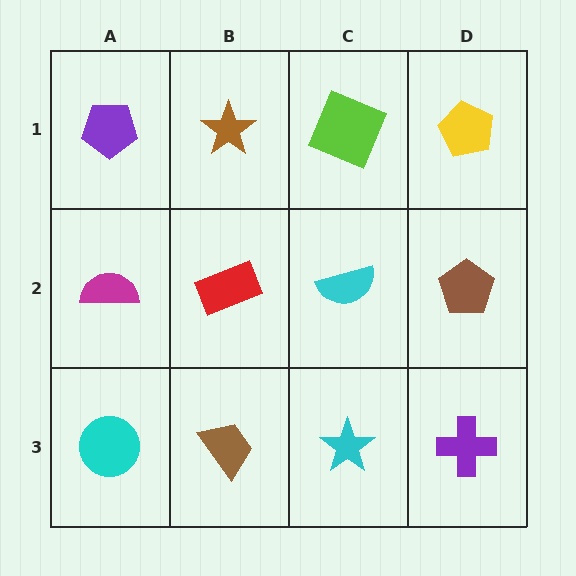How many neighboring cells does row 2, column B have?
4.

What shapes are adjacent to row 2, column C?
A lime square (row 1, column C), a cyan star (row 3, column C), a red rectangle (row 2, column B), a brown pentagon (row 2, column D).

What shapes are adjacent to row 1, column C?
A cyan semicircle (row 2, column C), a brown star (row 1, column B), a yellow pentagon (row 1, column D).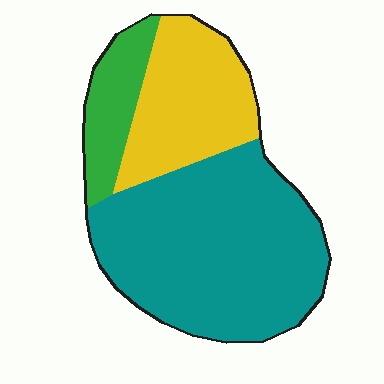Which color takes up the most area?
Teal, at roughly 60%.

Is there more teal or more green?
Teal.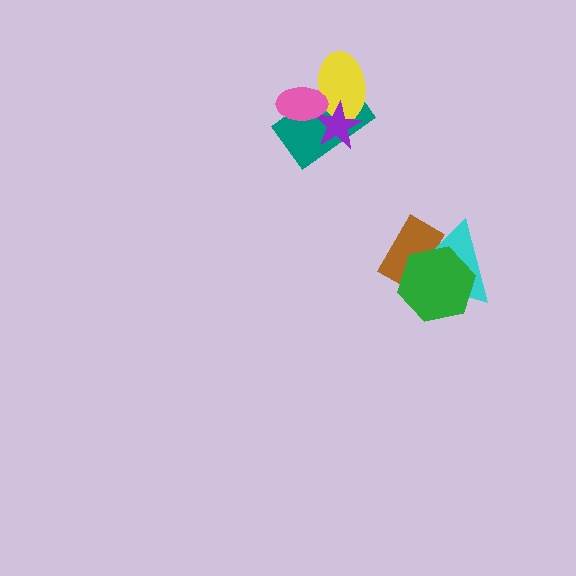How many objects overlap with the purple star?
3 objects overlap with the purple star.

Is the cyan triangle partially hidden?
Yes, it is partially covered by another shape.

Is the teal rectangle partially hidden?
Yes, it is partially covered by another shape.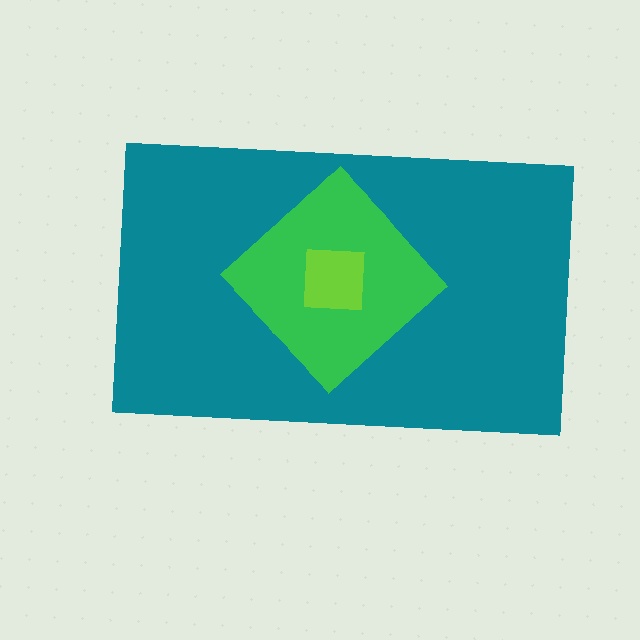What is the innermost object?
The lime square.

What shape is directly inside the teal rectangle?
The green diamond.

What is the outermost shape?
The teal rectangle.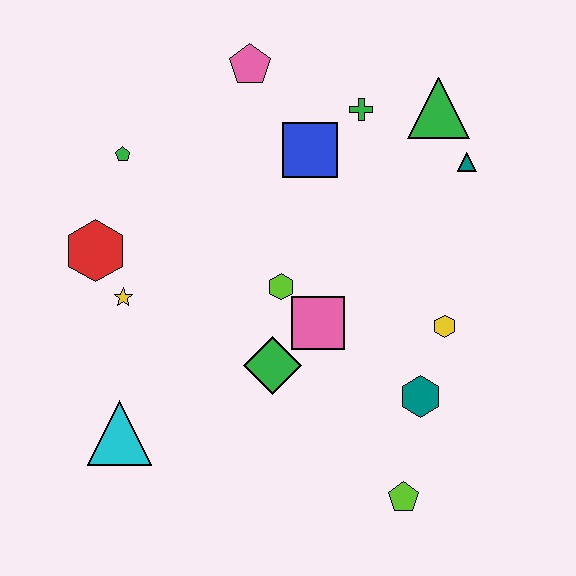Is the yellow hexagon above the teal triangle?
No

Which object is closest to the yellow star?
The red hexagon is closest to the yellow star.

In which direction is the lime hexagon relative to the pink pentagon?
The lime hexagon is below the pink pentagon.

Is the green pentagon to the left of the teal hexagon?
Yes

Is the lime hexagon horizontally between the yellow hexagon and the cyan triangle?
Yes